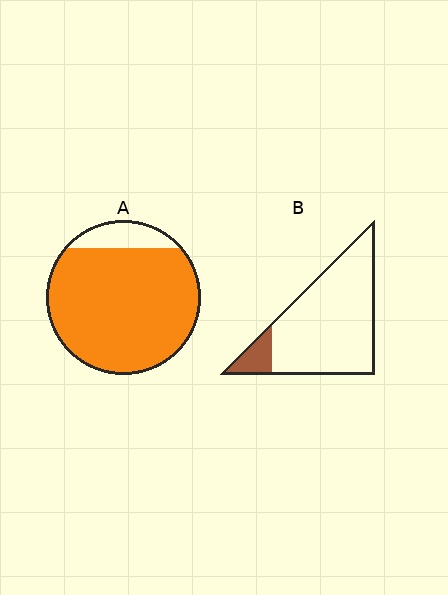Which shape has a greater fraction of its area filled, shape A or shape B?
Shape A.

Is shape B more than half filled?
No.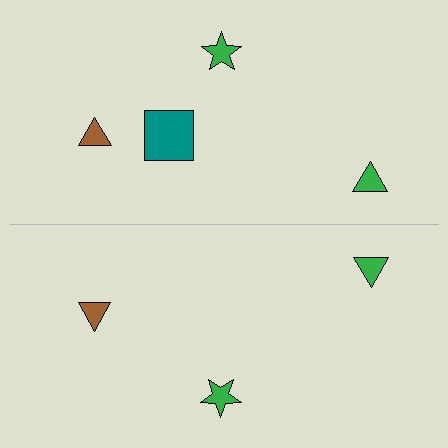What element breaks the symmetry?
A teal square is missing from the bottom side.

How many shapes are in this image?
There are 7 shapes in this image.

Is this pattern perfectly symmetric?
No, the pattern is not perfectly symmetric. A teal square is missing from the bottom side.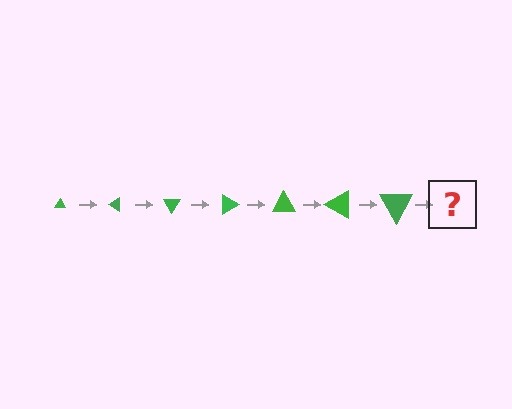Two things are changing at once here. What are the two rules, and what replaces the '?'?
The two rules are that the triangle grows larger each step and it rotates 30 degrees each step. The '?' should be a triangle, larger than the previous one and rotated 210 degrees from the start.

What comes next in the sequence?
The next element should be a triangle, larger than the previous one and rotated 210 degrees from the start.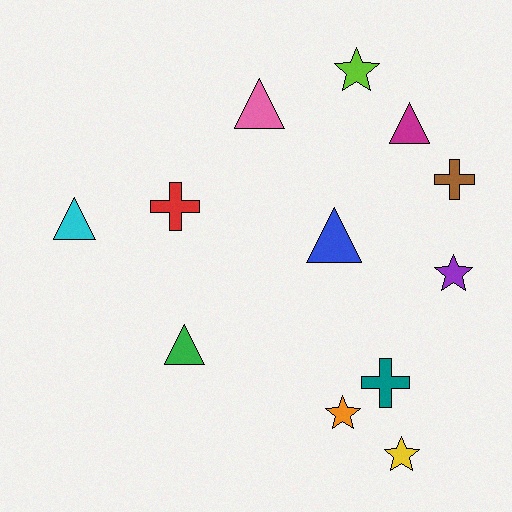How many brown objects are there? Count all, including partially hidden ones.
There is 1 brown object.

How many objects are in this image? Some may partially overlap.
There are 12 objects.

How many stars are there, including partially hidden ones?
There are 4 stars.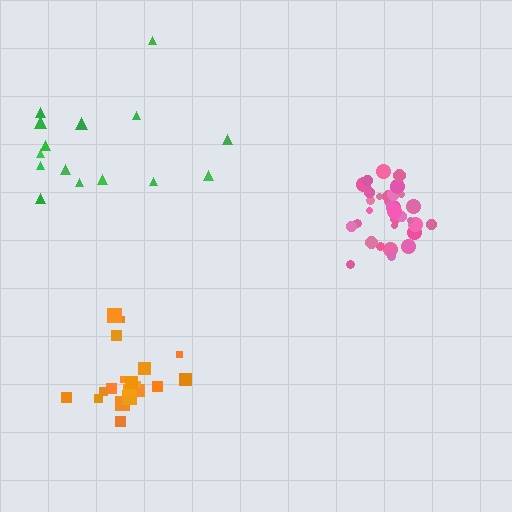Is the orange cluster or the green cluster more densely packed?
Orange.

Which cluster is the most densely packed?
Pink.